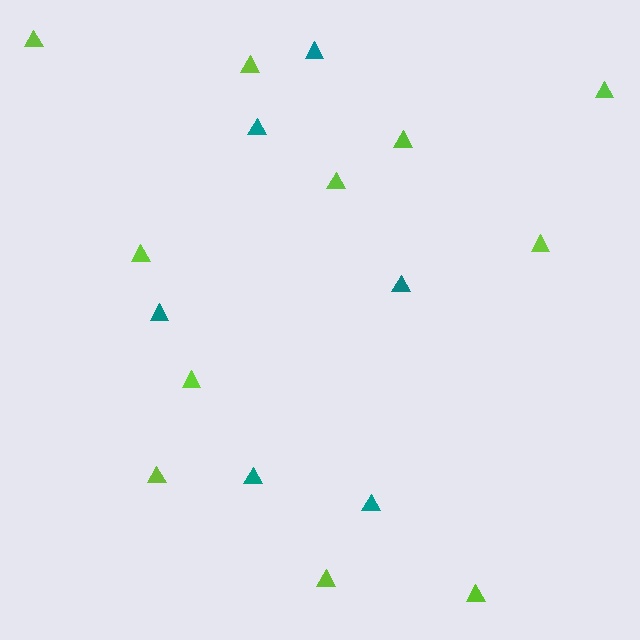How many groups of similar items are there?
There are 2 groups: one group of teal triangles (6) and one group of lime triangles (11).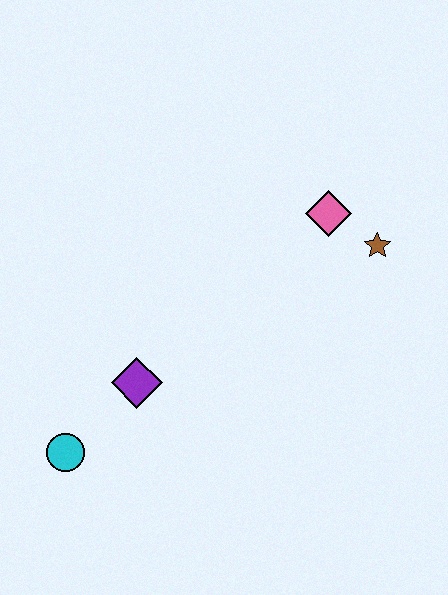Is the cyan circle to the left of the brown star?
Yes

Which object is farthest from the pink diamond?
The cyan circle is farthest from the pink diamond.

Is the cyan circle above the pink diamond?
No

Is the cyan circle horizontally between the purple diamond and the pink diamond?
No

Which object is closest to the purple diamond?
The cyan circle is closest to the purple diamond.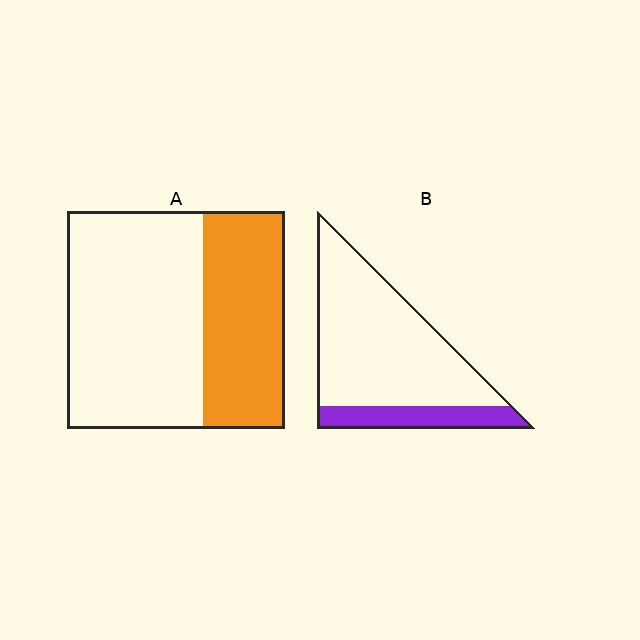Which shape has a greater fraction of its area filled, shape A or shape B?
Shape A.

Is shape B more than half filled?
No.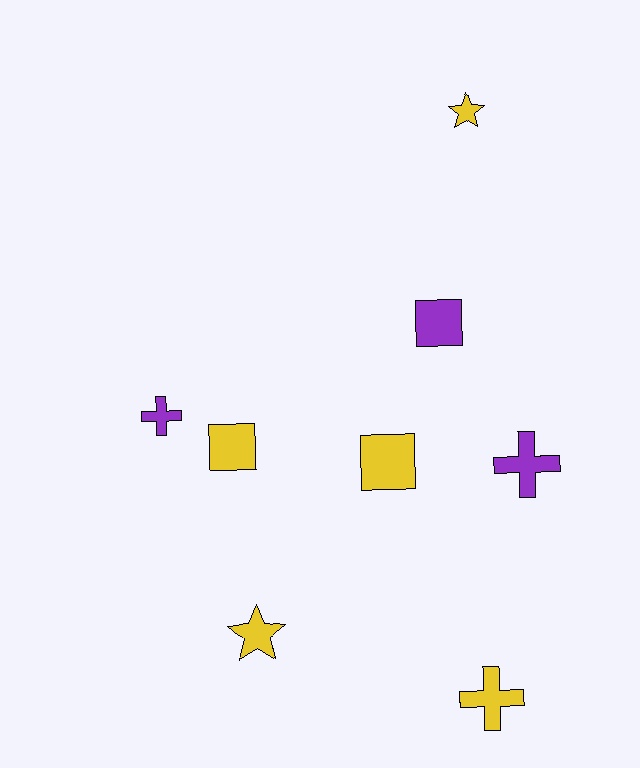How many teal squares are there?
There are no teal squares.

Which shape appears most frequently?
Cross, with 3 objects.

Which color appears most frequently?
Yellow, with 5 objects.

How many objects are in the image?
There are 8 objects.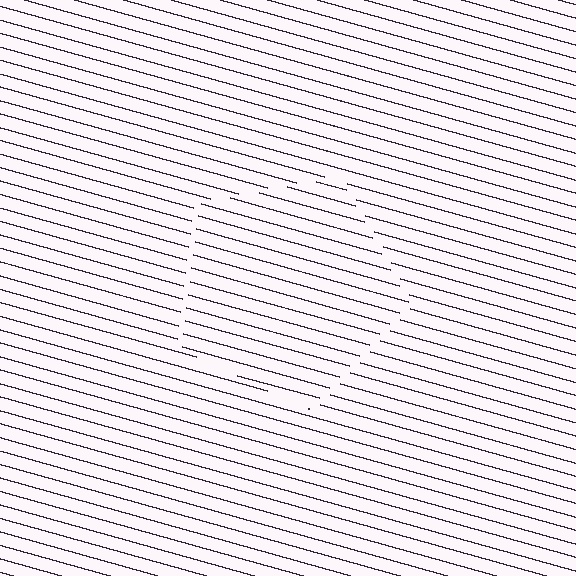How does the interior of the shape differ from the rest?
The interior of the shape contains the same grating, shifted by half a period — the contour is defined by the phase discontinuity where line-ends from the inner and outer gratings abut.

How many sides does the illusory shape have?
5 sides — the line-ends trace a pentagon.